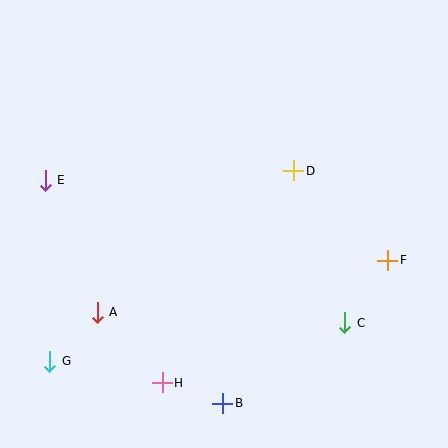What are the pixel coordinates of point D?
Point D is at (294, 171).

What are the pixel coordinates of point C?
Point C is at (345, 323).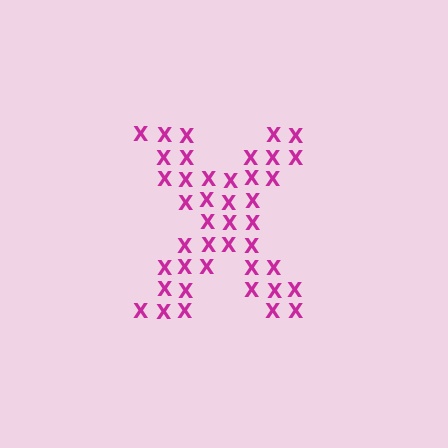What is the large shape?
The large shape is the letter X.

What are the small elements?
The small elements are letter X's.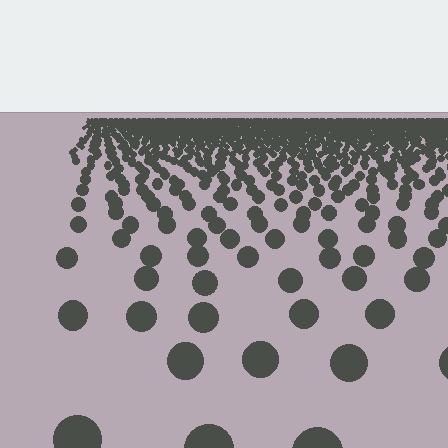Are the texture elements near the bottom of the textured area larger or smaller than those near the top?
Larger. Near the bottom, elements are closer to the viewer and appear at a bigger on-screen size.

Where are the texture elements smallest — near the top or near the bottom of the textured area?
Near the top.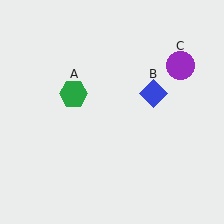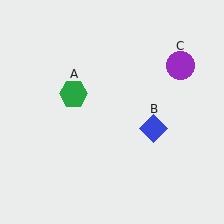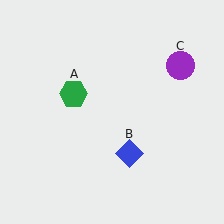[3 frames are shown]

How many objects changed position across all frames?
1 object changed position: blue diamond (object B).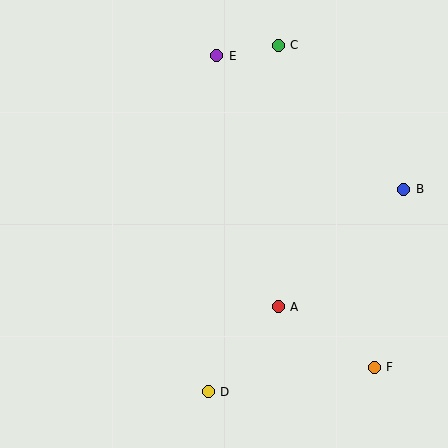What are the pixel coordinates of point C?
Point C is at (278, 45).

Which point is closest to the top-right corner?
Point C is closest to the top-right corner.